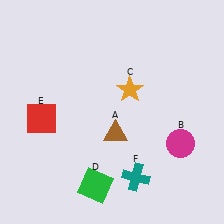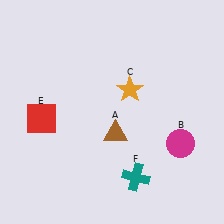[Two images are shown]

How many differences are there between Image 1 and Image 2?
There is 1 difference between the two images.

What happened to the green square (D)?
The green square (D) was removed in Image 2. It was in the bottom-left area of Image 1.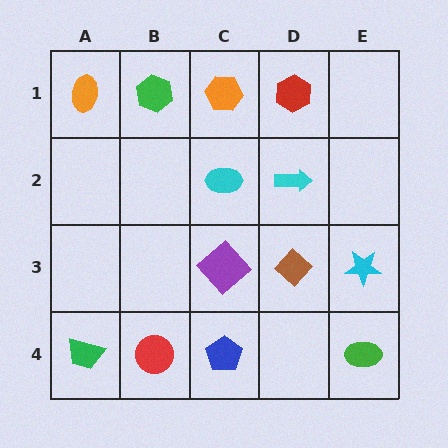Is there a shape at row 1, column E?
No, that cell is empty.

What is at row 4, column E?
A green ellipse.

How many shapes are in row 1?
4 shapes.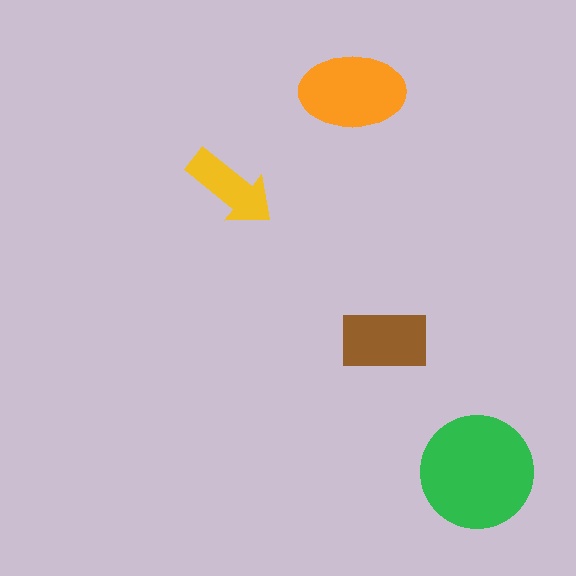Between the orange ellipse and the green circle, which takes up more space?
The green circle.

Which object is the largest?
The green circle.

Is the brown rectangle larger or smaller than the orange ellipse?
Smaller.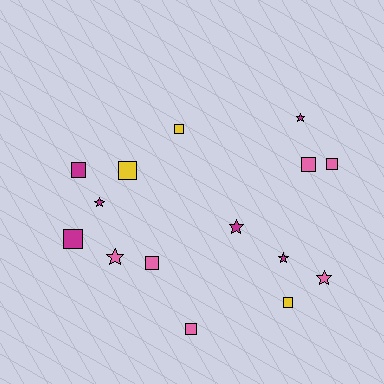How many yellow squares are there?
There are 3 yellow squares.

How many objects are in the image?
There are 15 objects.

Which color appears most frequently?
Pink, with 6 objects.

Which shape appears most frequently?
Square, with 9 objects.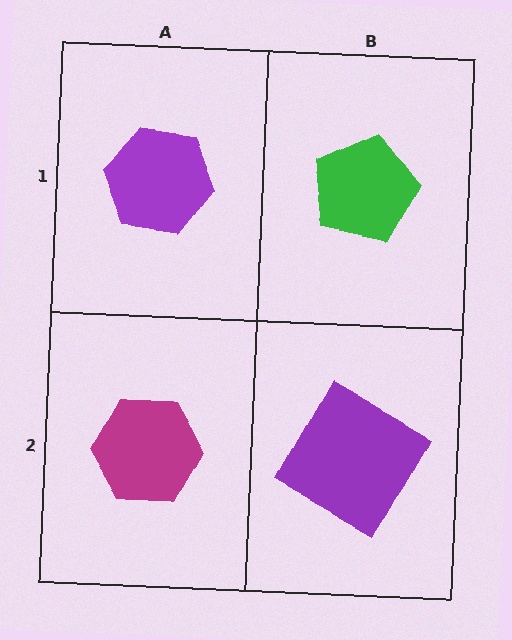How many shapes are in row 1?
2 shapes.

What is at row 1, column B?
A green pentagon.